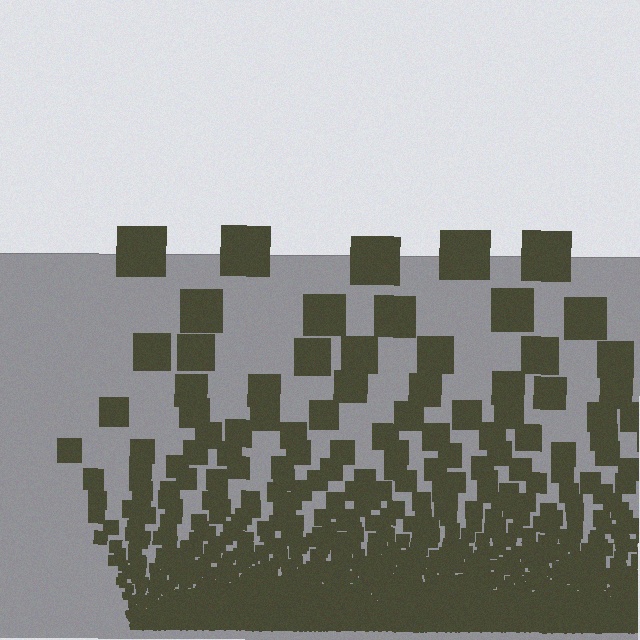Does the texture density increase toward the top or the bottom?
Density increases toward the bottom.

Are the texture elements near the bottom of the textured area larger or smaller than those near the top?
Smaller. The gradient is inverted — elements near the bottom are smaller and denser.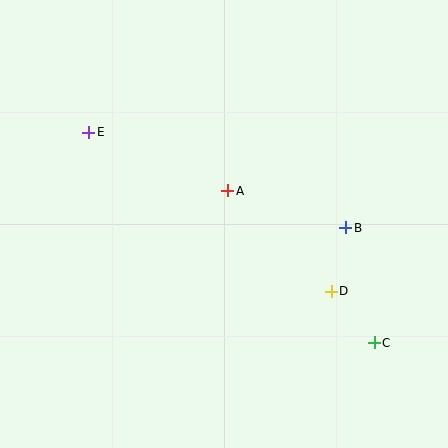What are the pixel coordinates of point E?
Point E is at (89, 132).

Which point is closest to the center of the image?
Point A at (228, 191) is closest to the center.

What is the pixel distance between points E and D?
The distance between E and D is 290 pixels.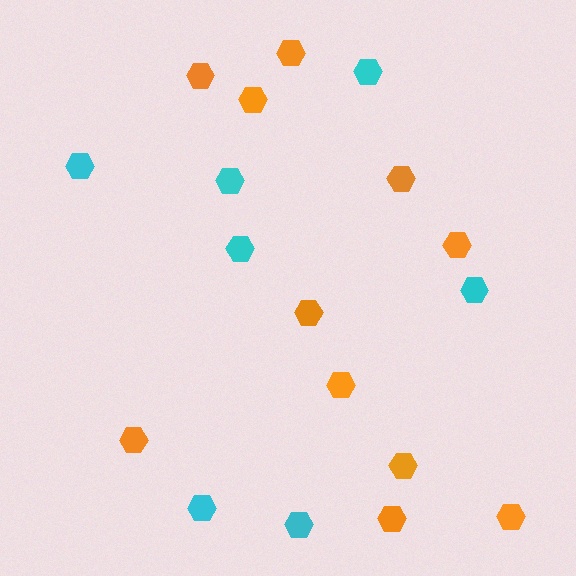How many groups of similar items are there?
There are 2 groups: one group of orange hexagons (11) and one group of cyan hexagons (7).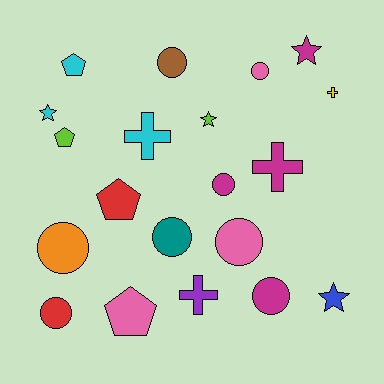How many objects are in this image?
There are 20 objects.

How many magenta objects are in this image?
There are 4 magenta objects.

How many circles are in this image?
There are 8 circles.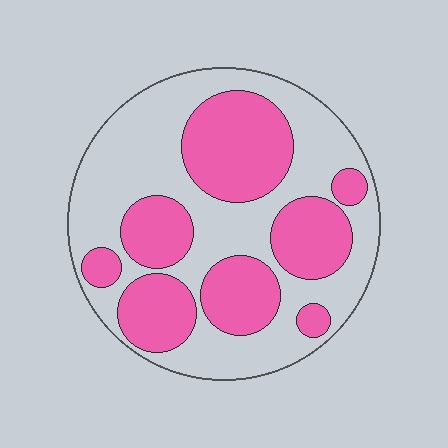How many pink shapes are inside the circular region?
8.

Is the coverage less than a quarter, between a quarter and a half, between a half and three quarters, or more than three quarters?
Between a quarter and a half.